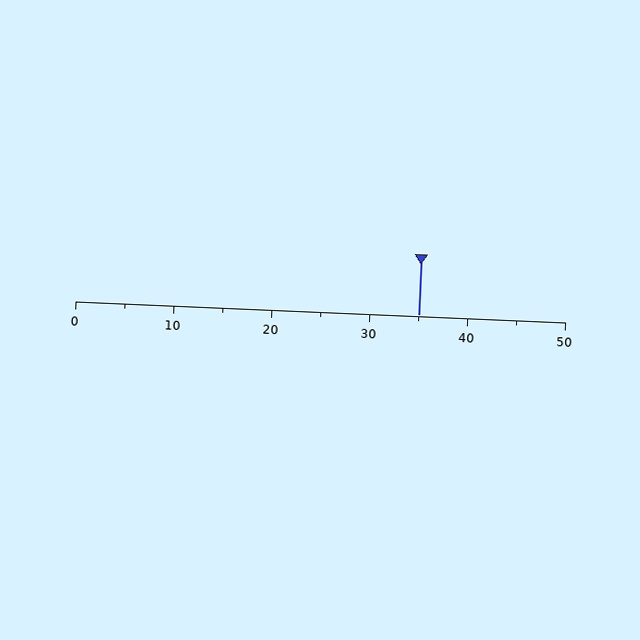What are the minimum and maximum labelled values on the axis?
The axis runs from 0 to 50.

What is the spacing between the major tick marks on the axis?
The major ticks are spaced 10 apart.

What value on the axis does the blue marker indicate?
The marker indicates approximately 35.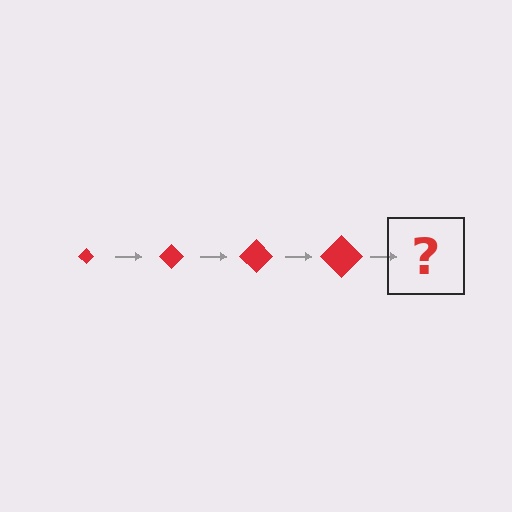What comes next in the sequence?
The next element should be a red diamond, larger than the previous one.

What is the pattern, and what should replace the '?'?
The pattern is that the diamond gets progressively larger each step. The '?' should be a red diamond, larger than the previous one.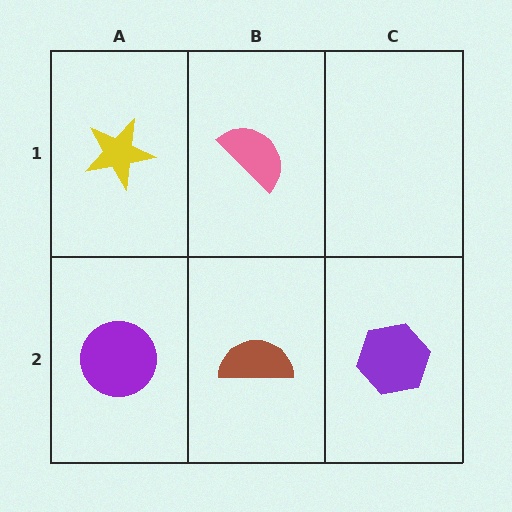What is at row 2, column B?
A brown semicircle.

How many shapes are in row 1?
2 shapes.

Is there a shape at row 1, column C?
No, that cell is empty.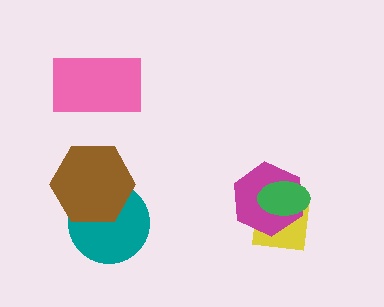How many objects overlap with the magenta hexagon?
2 objects overlap with the magenta hexagon.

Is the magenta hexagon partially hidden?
Yes, it is partially covered by another shape.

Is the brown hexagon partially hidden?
No, no other shape covers it.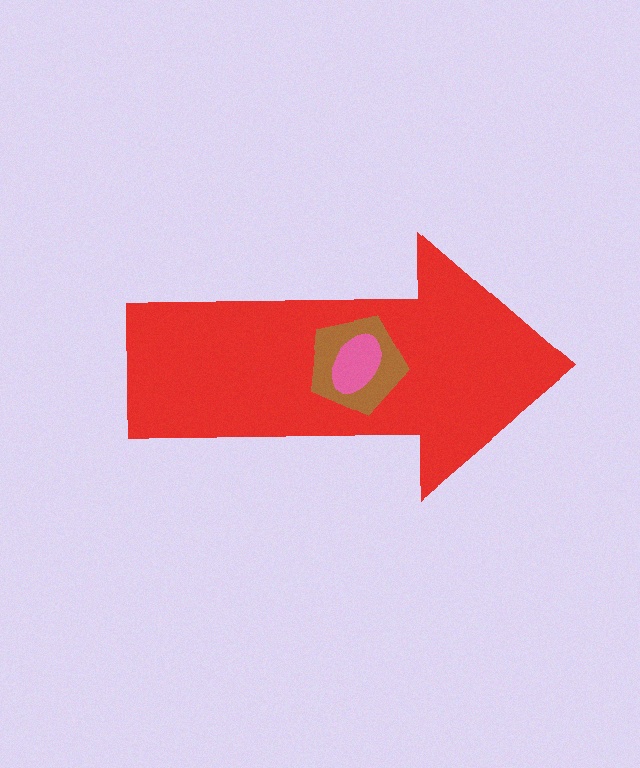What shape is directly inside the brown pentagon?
The pink ellipse.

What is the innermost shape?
The pink ellipse.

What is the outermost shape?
The red arrow.